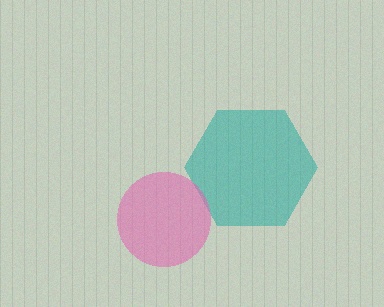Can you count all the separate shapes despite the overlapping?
Yes, there are 2 separate shapes.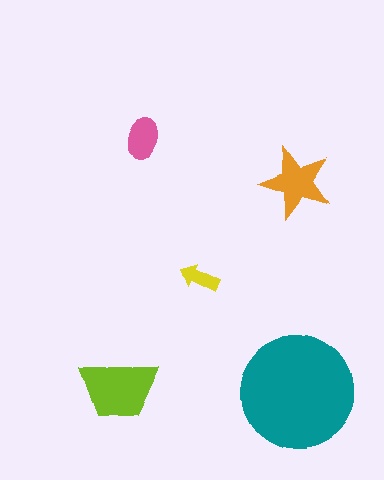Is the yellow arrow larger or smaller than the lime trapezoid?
Smaller.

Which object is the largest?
The teal circle.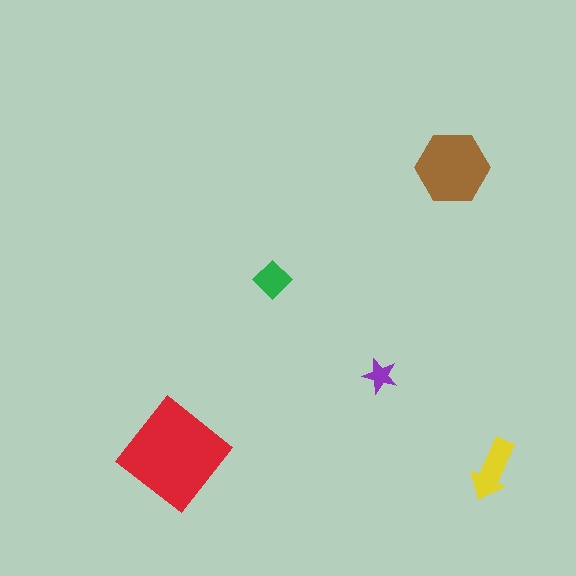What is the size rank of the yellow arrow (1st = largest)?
3rd.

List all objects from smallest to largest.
The purple star, the green diamond, the yellow arrow, the brown hexagon, the red diamond.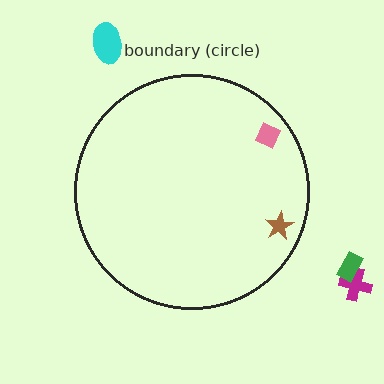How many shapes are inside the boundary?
2 inside, 3 outside.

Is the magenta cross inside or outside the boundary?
Outside.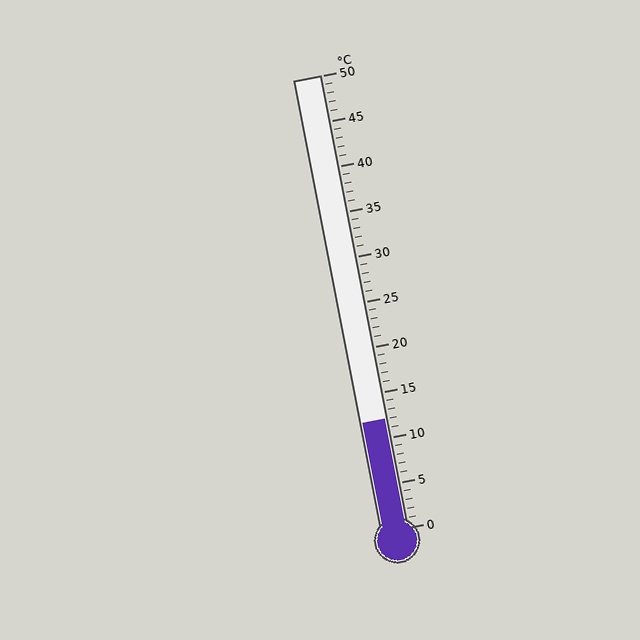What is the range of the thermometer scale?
The thermometer scale ranges from 0°C to 50°C.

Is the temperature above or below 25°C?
The temperature is below 25°C.